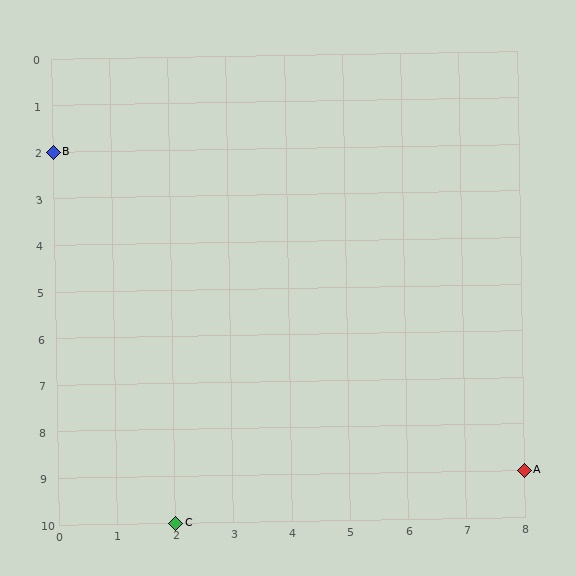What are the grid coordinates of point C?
Point C is at grid coordinates (2, 10).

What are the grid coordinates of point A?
Point A is at grid coordinates (8, 9).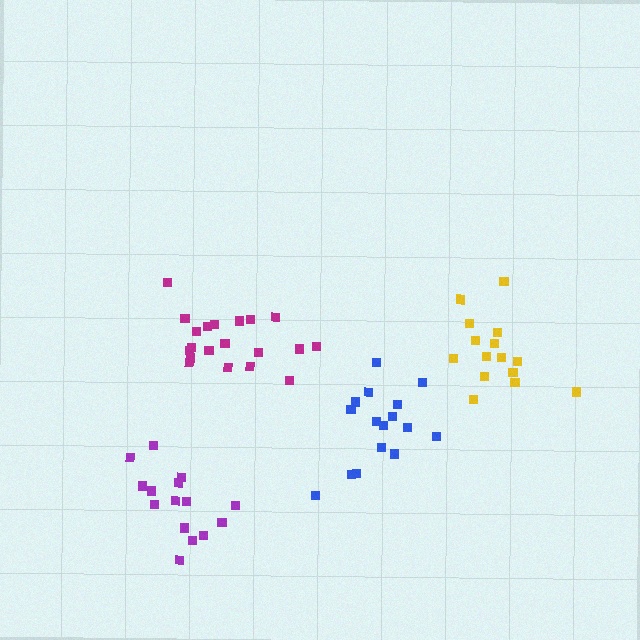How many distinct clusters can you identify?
There are 4 distinct clusters.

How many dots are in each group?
Group 1: 15 dots, Group 2: 16 dots, Group 3: 15 dots, Group 4: 20 dots (66 total).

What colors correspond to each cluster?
The clusters are colored: purple, blue, yellow, magenta.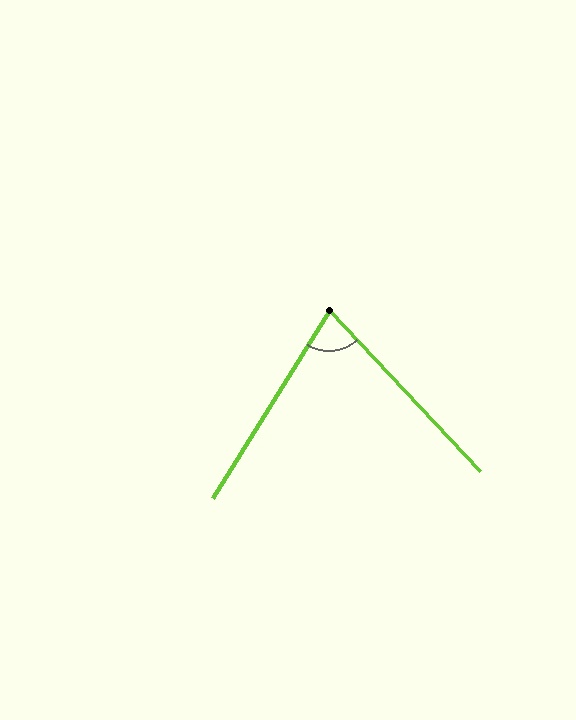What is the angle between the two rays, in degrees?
Approximately 75 degrees.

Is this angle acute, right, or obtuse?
It is acute.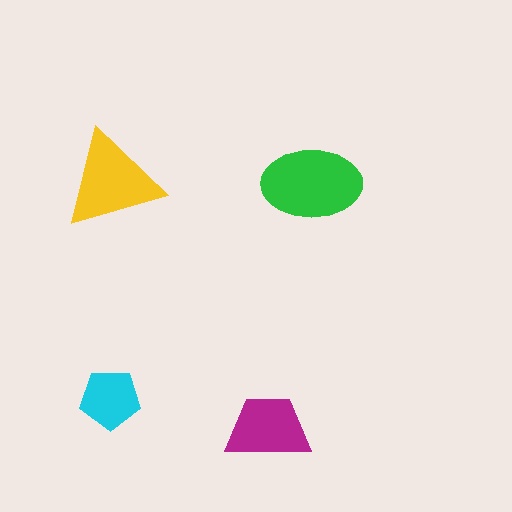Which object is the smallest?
The cyan pentagon.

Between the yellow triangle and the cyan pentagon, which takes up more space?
The yellow triangle.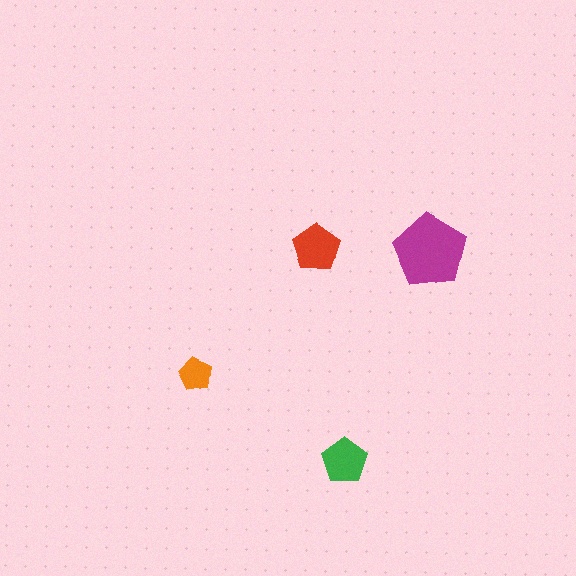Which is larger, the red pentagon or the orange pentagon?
The red one.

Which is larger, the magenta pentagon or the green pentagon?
The magenta one.